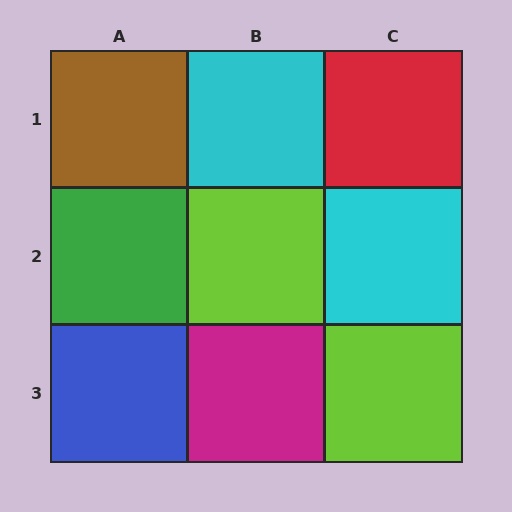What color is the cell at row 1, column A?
Brown.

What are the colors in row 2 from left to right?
Green, lime, cyan.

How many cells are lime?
2 cells are lime.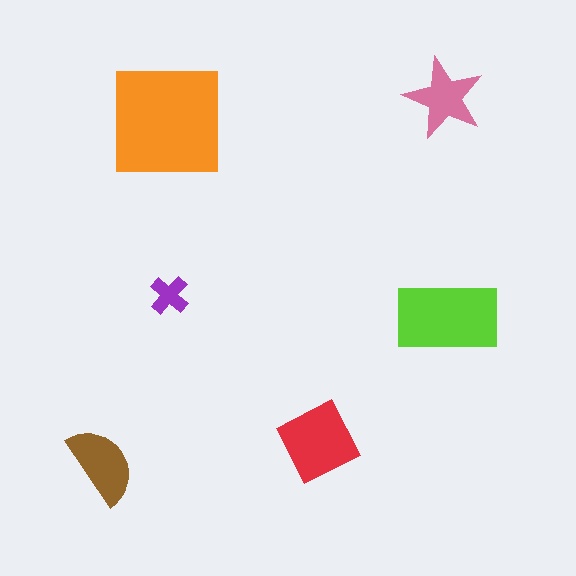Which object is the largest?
The orange square.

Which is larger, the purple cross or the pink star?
The pink star.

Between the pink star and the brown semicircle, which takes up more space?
The brown semicircle.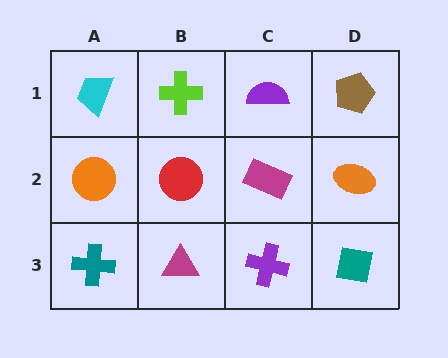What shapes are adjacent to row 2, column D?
A brown pentagon (row 1, column D), a teal square (row 3, column D), a magenta rectangle (row 2, column C).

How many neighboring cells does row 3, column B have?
3.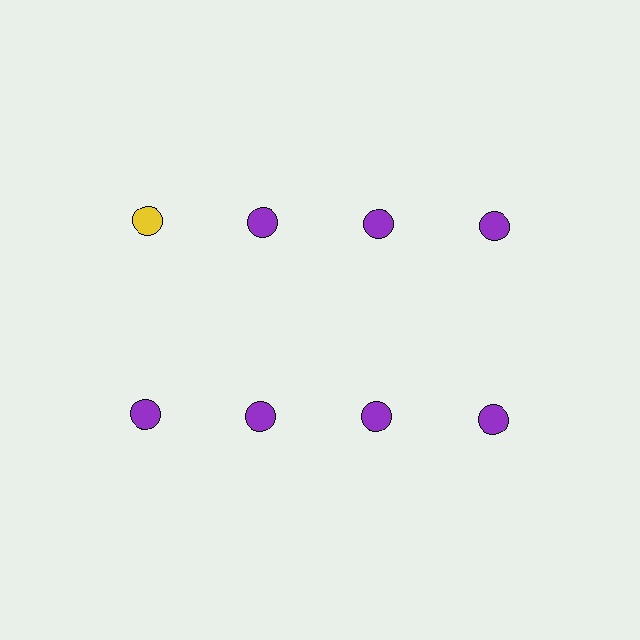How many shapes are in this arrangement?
There are 8 shapes arranged in a grid pattern.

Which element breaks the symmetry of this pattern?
The yellow circle in the top row, leftmost column breaks the symmetry. All other shapes are purple circles.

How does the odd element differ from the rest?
It has a different color: yellow instead of purple.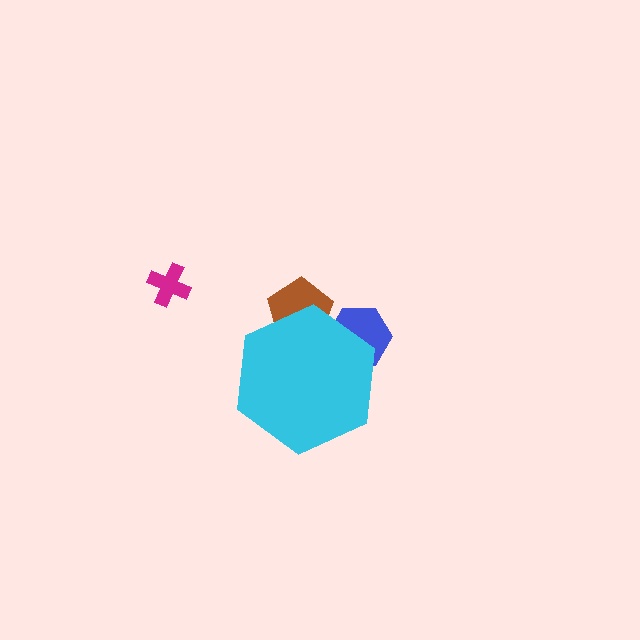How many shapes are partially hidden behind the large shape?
2 shapes are partially hidden.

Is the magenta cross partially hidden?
No, the magenta cross is fully visible.